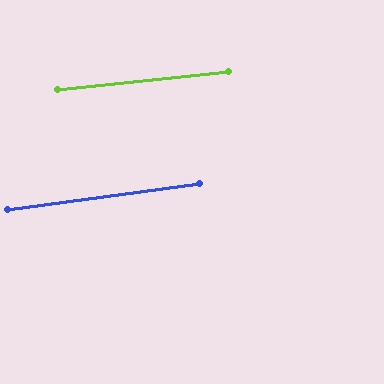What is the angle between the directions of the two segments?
Approximately 2 degrees.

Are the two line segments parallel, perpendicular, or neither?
Parallel — their directions differ by only 1.7°.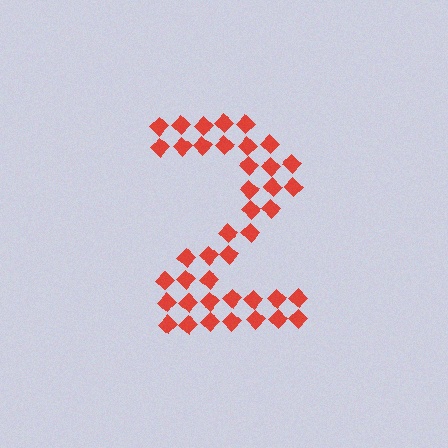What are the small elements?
The small elements are diamonds.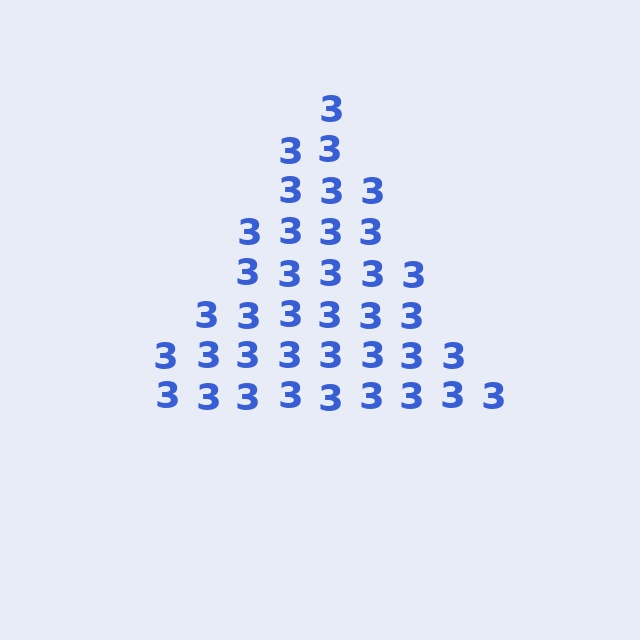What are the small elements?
The small elements are digit 3's.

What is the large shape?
The large shape is a triangle.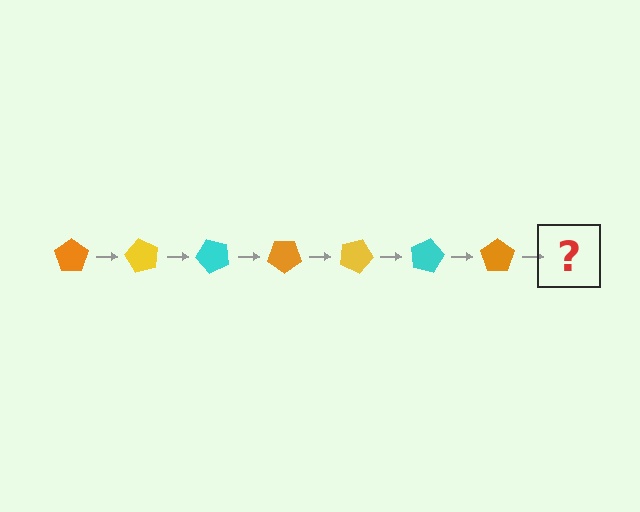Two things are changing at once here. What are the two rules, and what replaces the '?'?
The two rules are that it rotates 60 degrees each step and the color cycles through orange, yellow, and cyan. The '?' should be a yellow pentagon, rotated 420 degrees from the start.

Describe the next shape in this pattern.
It should be a yellow pentagon, rotated 420 degrees from the start.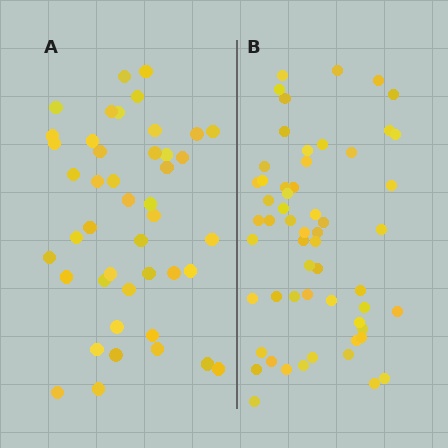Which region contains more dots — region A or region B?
Region B (the right region) has more dots.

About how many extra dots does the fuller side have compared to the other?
Region B has approximately 15 more dots than region A.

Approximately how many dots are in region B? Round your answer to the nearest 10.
About 60 dots. (The exact count is 57, which rounds to 60.)